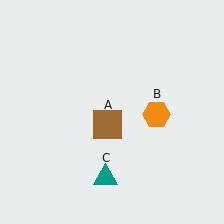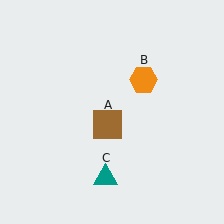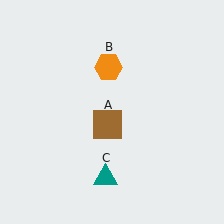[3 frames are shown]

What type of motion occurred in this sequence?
The orange hexagon (object B) rotated counterclockwise around the center of the scene.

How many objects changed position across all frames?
1 object changed position: orange hexagon (object B).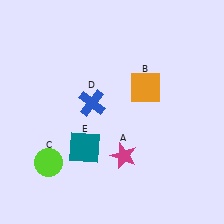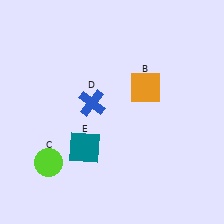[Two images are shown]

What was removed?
The magenta star (A) was removed in Image 2.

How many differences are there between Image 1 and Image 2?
There is 1 difference between the two images.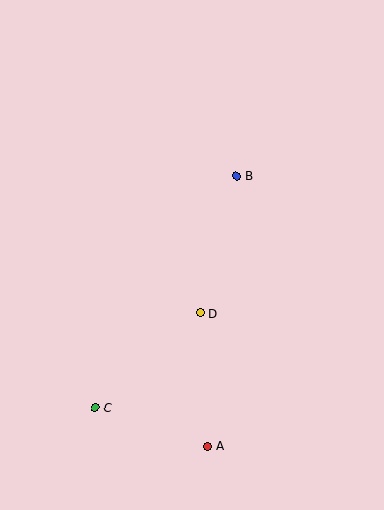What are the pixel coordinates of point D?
Point D is at (200, 313).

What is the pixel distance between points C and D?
The distance between C and D is 141 pixels.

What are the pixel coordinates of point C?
Point C is at (95, 407).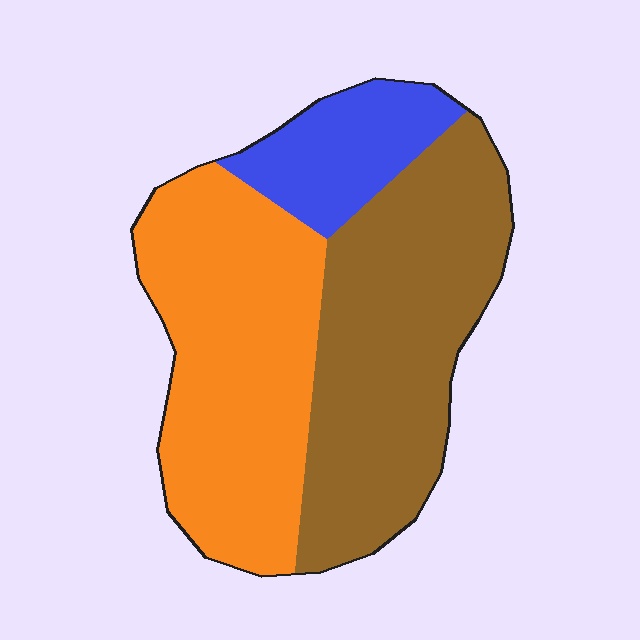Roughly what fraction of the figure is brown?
Brown covers roughly 45% of the figure.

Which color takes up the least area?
Blue, at roughly 15%.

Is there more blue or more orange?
Orange.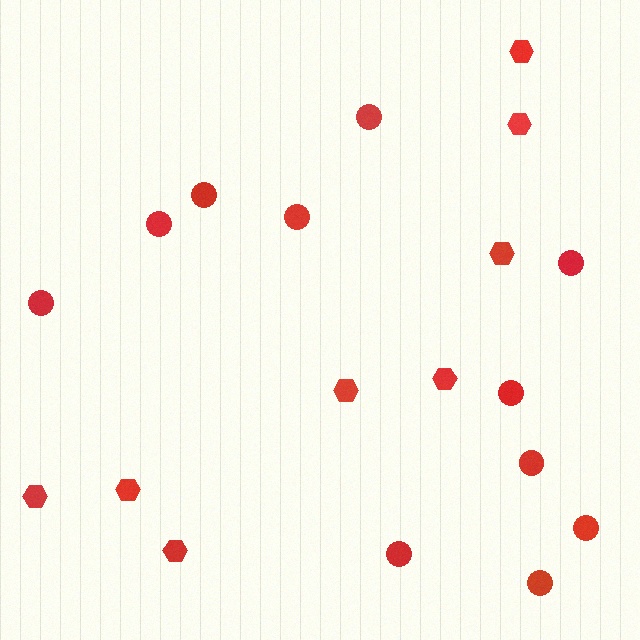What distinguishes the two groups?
There are 2 groups: one group of circles (11) and one group of hexagons (8).